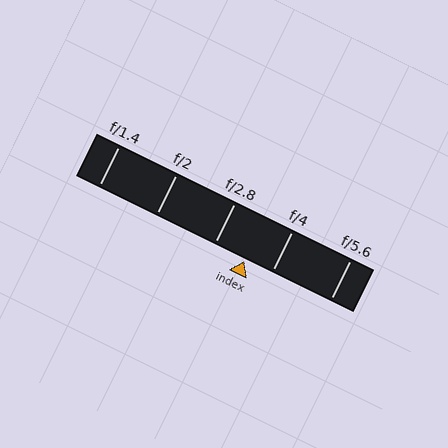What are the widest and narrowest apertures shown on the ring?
The widest aperture shown is f/1.4 and the narrowest is f/5.6.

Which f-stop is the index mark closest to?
The index mark is closest to f/4.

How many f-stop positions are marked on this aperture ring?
There are 5 f-stop positions marked.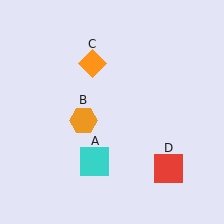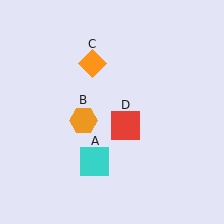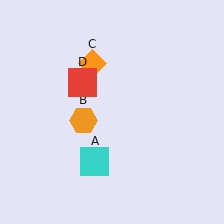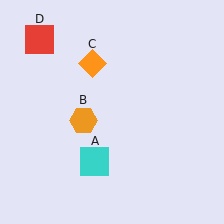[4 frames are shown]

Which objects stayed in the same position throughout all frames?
Cyan square (object A) and orange hexagon (object B) and orange diamond (object C) remained stationary.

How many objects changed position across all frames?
1 object changed position: red square (object D).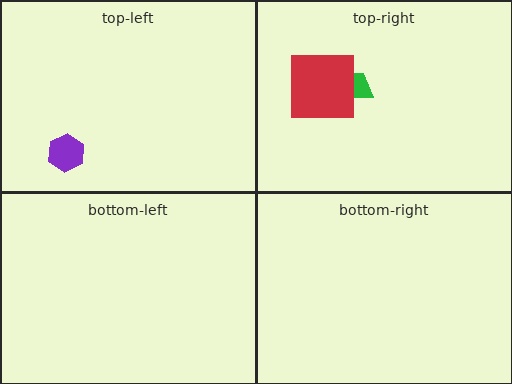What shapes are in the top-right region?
The green trapezoid, the red square.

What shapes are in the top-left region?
The purple hexagon.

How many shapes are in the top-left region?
1.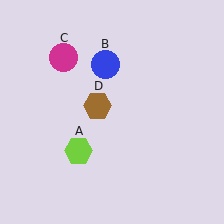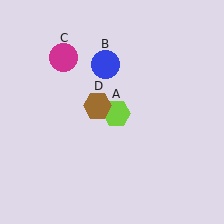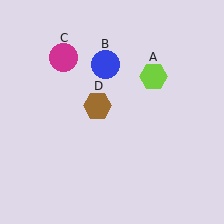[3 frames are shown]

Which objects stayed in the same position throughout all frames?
Blue circle (object B) and magenta circle (object C) and brown hexagon (object D) remained stationary.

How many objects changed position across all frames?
1 object changed position: lime hexagon (object A).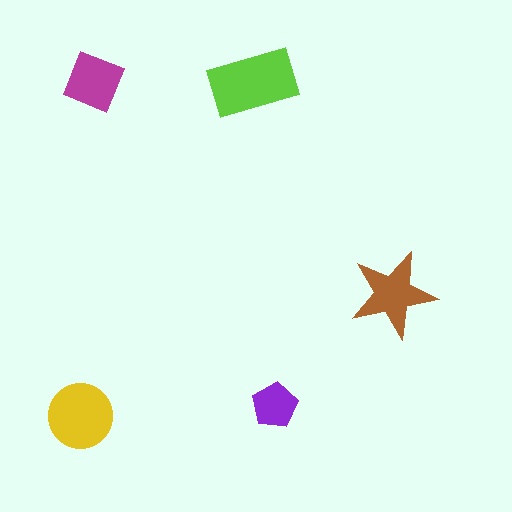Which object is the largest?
The lime rectangle.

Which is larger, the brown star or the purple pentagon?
The brown star.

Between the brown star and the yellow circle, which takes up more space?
The yellow circle.